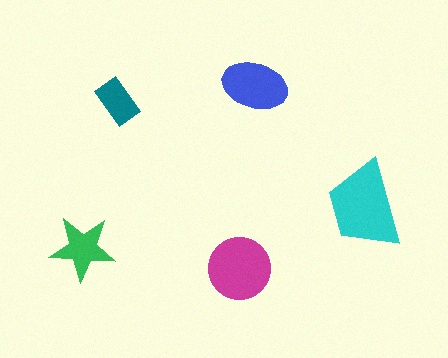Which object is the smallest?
The teal rectangle.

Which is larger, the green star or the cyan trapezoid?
The cyan trapezoid.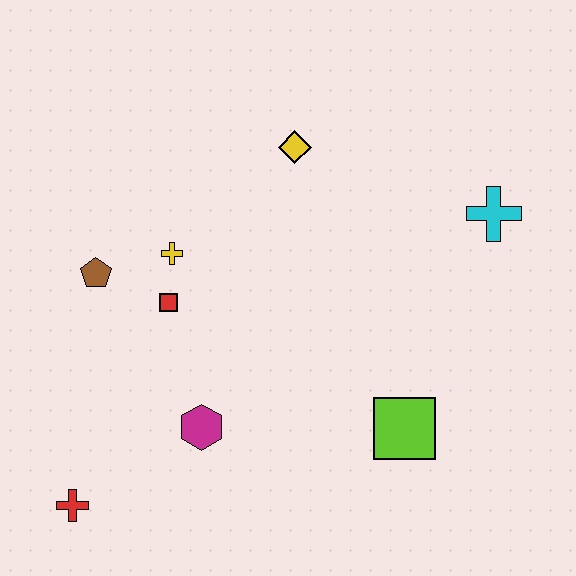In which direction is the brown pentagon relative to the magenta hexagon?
The brown pentagon is above the magenta hexagon.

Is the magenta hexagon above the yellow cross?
No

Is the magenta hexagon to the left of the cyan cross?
Yes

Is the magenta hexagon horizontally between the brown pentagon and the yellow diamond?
Yes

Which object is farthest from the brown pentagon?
The cyan cross is farthest from the brown pentagon.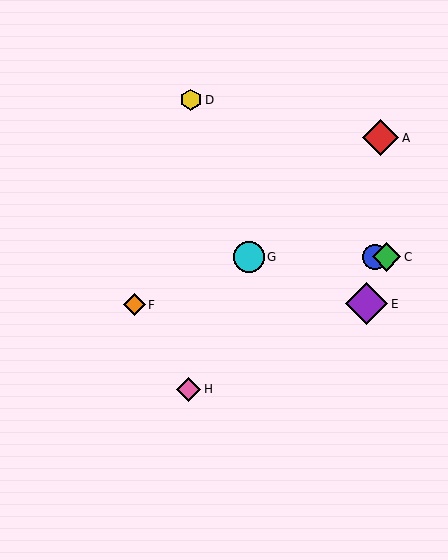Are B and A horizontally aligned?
No, B is at y≈257 and A is at y≈138.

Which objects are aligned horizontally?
Objects B, C, G are aligned horizontally.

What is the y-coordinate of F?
Object F is at y≈305.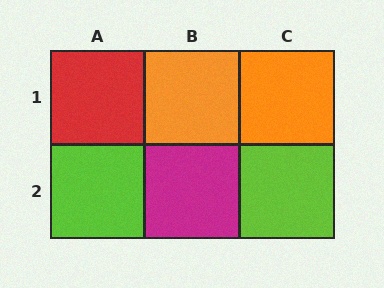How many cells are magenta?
1 cell is magenta.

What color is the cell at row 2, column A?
Lime.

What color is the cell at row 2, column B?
Magenta.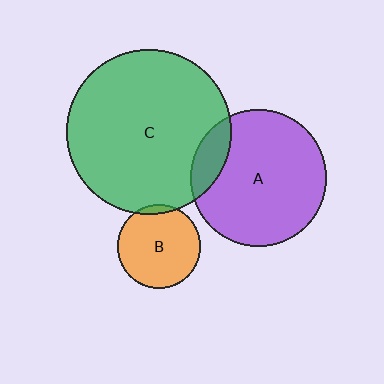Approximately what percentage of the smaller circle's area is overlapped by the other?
Approximately 5%.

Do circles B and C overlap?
Yes.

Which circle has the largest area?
Circle C (green).